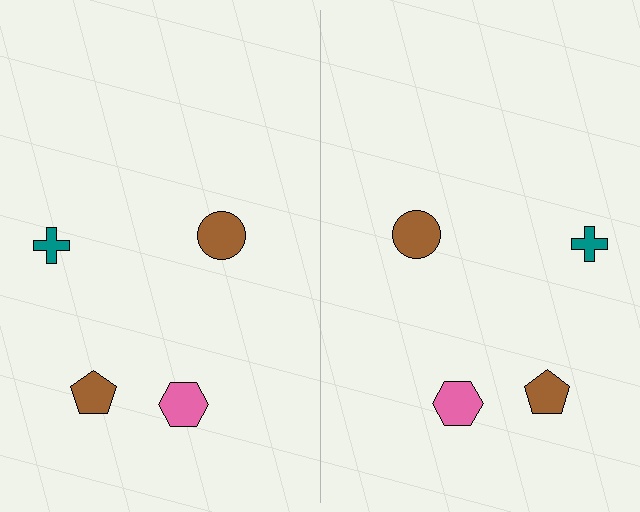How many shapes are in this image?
There are 8 shapes in this image.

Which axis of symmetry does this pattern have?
The pattern has a vertical axis of symmetry running through the center of the image.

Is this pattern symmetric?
Yes, this pattern has bilateral (reflection) symmetry.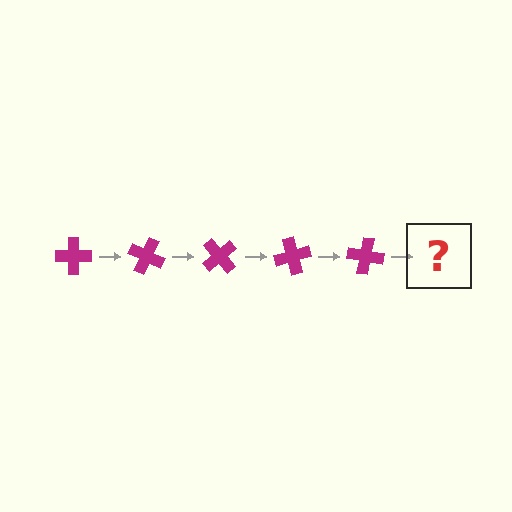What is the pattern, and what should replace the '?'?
The pattern is that the cross rotates 25 degrees each step. The '?' should be a magenta cross rotated 125 degrees.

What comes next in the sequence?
The next element should be a magenta cross rotated 125 degrees.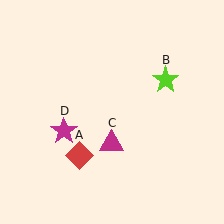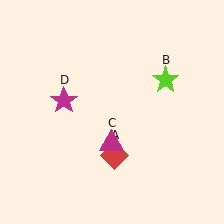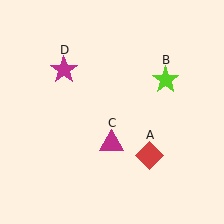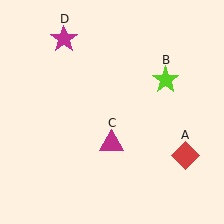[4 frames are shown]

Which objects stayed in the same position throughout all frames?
Lime star (object B) and magenta triangle (object C) remained stationary.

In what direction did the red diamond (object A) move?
The red diamond (object A) moved right.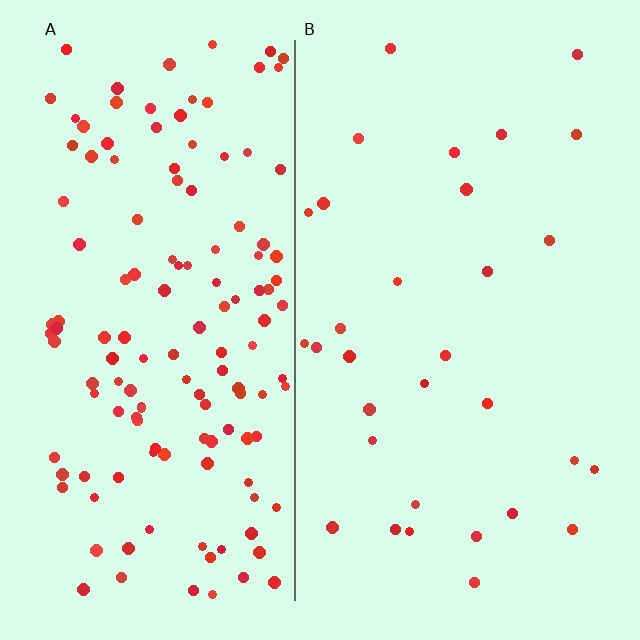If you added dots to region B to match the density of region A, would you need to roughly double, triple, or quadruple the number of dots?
Approximately quadruple.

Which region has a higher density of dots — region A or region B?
A (the left).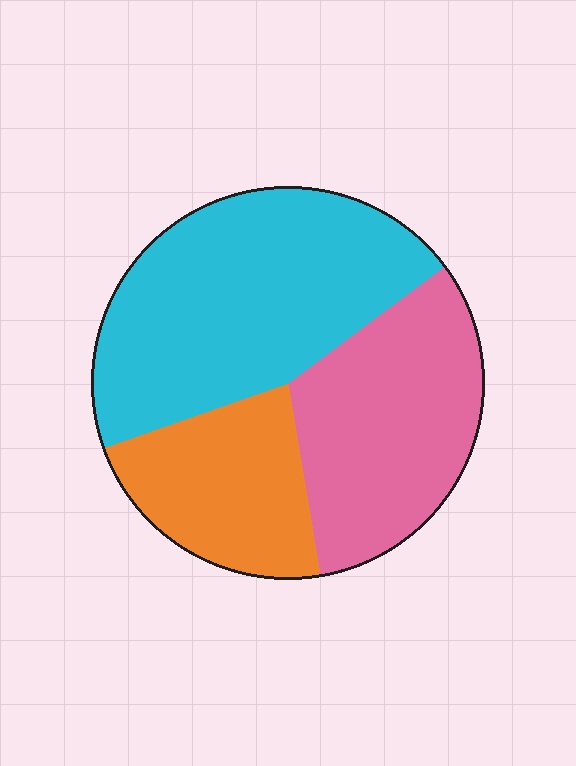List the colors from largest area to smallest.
From largest to smallest: cyan, pink, orange.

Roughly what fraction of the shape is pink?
Pink covers 32% of the shape.